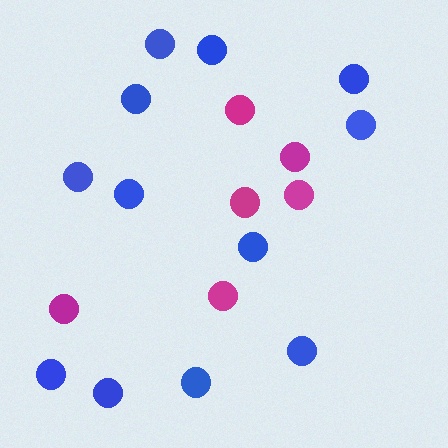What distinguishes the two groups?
There are 2 groups: one group of blue circles (12) and one group of magenta circles (6).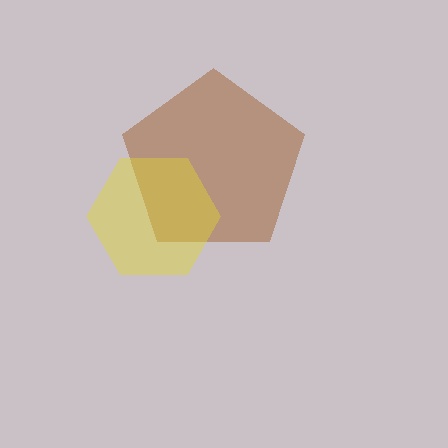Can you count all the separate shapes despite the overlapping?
Yes, there are 2 separate shapes.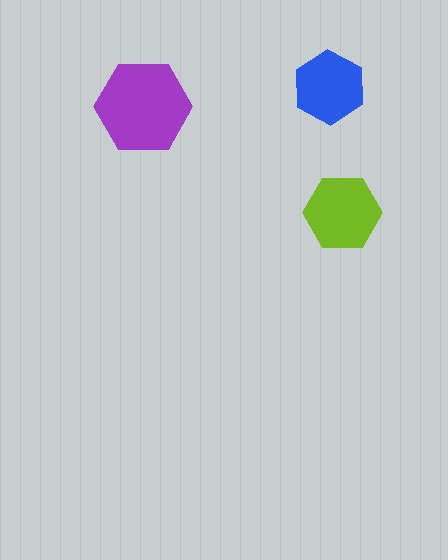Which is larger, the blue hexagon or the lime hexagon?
The lime one.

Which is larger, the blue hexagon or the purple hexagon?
The purple one.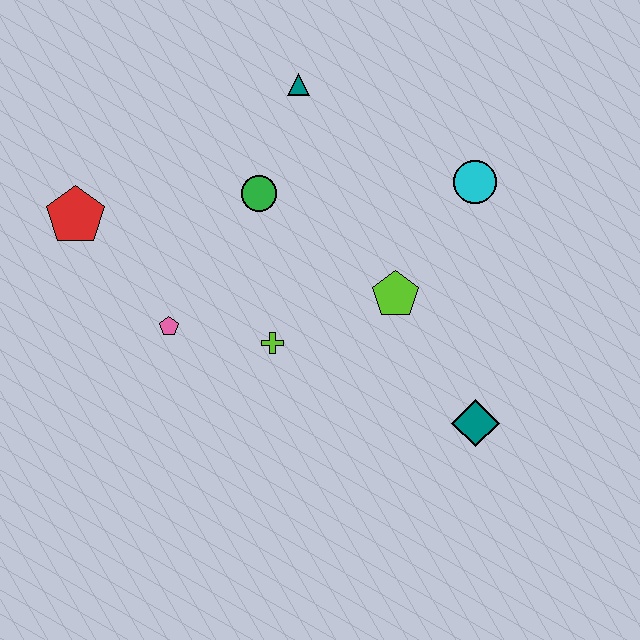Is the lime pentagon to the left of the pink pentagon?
No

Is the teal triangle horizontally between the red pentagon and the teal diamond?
Yes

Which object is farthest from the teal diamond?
The red pentagon is farthest from the teal diamond.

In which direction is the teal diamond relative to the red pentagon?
The teal diamond is to the right of the red pentagon.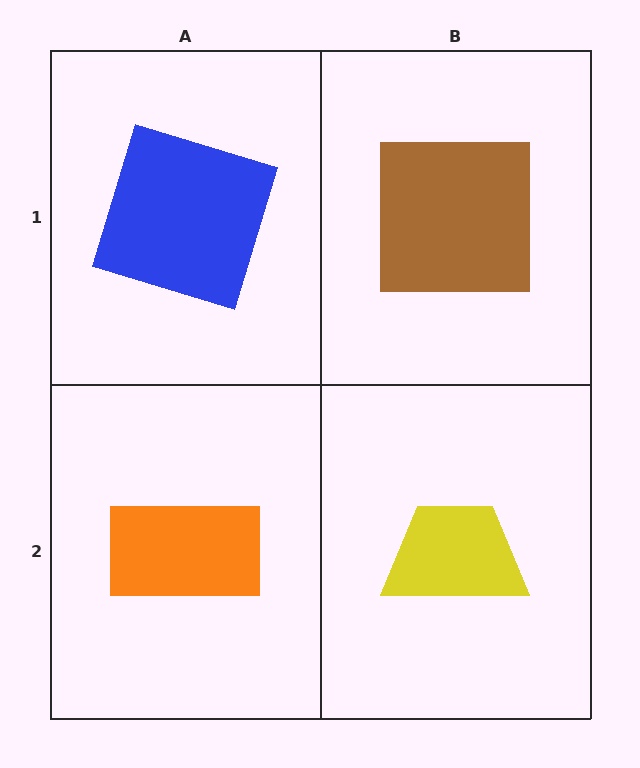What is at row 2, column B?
A yellow trapezoid.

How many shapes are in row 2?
2 shapes.